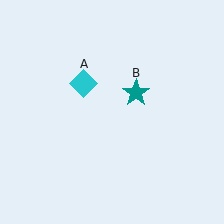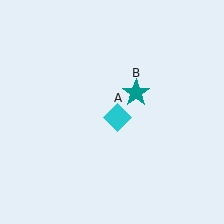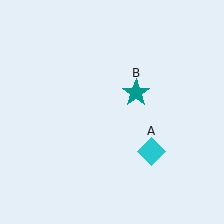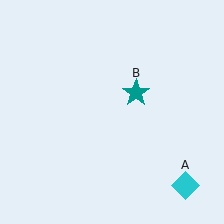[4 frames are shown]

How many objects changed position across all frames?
1 object changed position: cyan diamond (object A).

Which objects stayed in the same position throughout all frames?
Teal star (object B) remained stationary.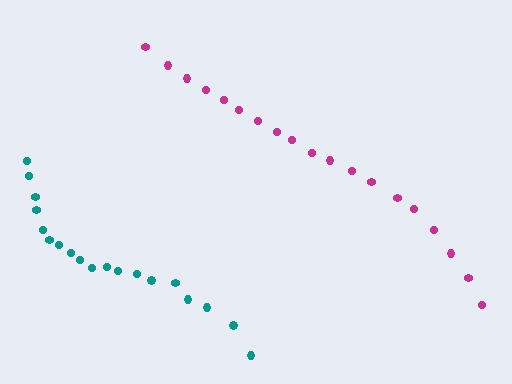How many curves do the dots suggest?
There are 2 distinct paths.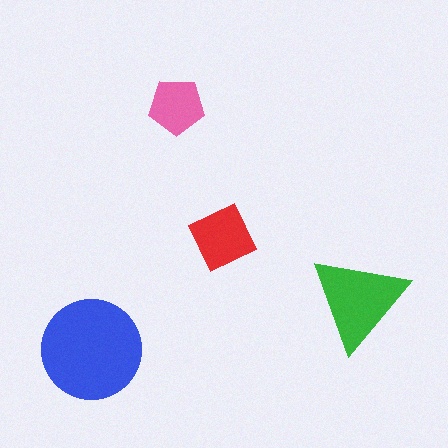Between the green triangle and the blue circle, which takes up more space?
The blue circle.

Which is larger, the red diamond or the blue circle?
The blue circle.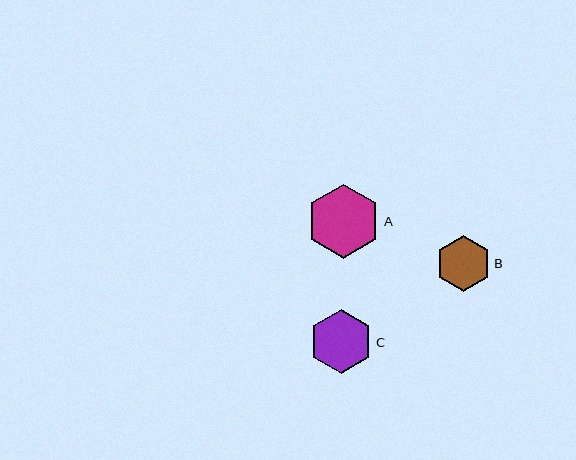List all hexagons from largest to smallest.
From largest to smallest: A, C, B.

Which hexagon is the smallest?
Hexagon B is the smallest with a size of approximately 55 pixels.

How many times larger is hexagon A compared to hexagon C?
Hexagon A is approximately 1.2 times the size of hexagon C.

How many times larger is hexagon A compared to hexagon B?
Hexagon A is approximately 1.3 times the size of hexagon B.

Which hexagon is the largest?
Hexagon A is the largest with a size of approximately 74 pixels.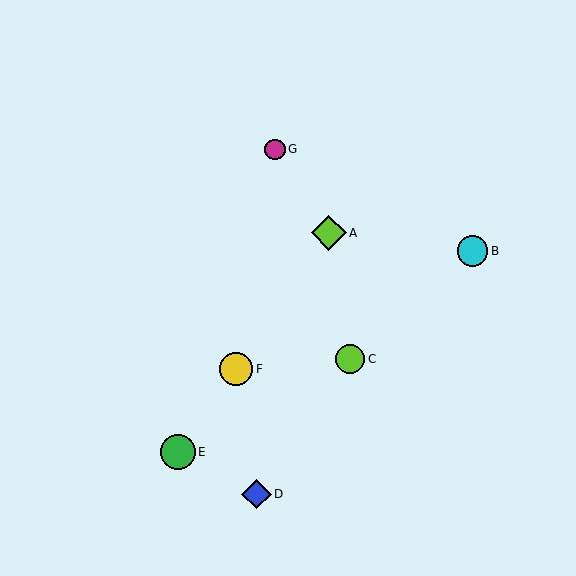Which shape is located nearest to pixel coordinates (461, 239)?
The cyan circle (labeled B) at (473, 251) is nearest to that location.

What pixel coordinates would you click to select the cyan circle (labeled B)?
Click at (473, 251) to select the cyan circle B.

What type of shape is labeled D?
Shape D is a blue diamond.